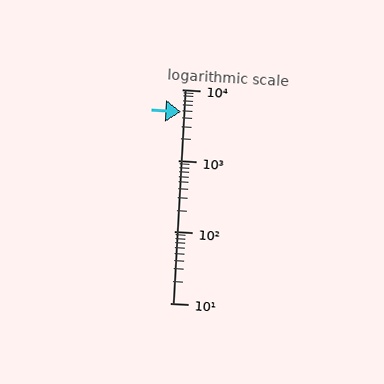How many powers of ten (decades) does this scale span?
The scale spans 3 decades, from 10 to 10000.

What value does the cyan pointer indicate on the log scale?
The pointer indicates approximately 4800.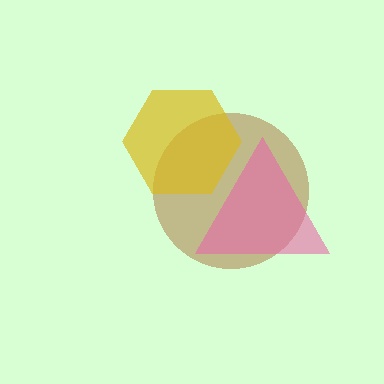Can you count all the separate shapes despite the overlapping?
Yes, there are 3 separate shapes.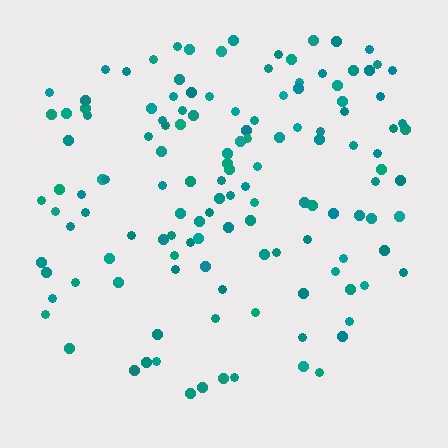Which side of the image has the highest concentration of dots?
The top.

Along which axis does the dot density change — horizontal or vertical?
Vertical.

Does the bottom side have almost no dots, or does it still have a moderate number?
Still a moderate number, just noticeably fewer than the top.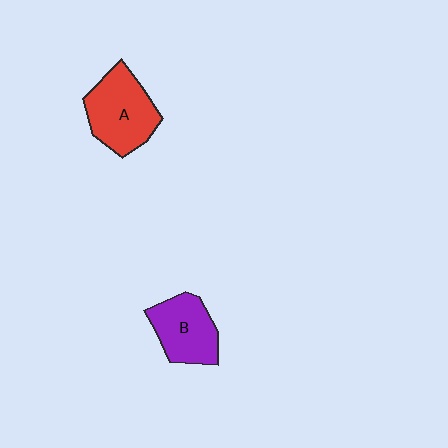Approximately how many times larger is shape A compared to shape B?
Approximately 1.2 times.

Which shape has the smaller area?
Shape B (purple).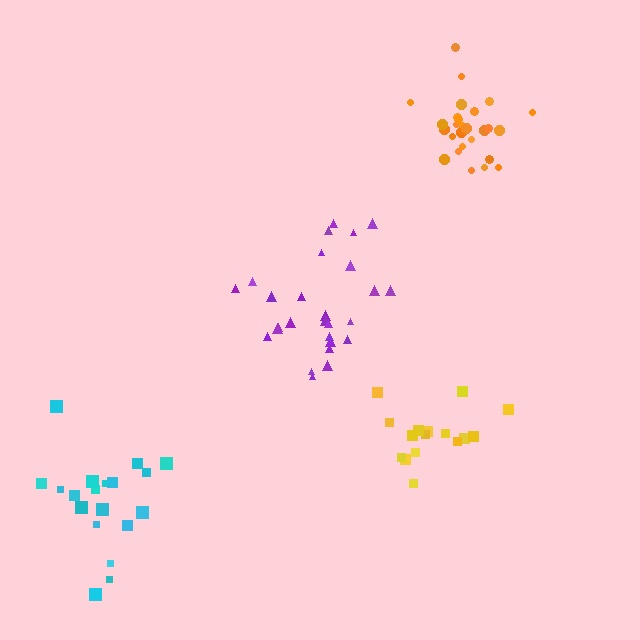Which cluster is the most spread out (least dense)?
Cyan.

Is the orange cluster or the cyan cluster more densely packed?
Orange.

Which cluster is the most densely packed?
Orange.